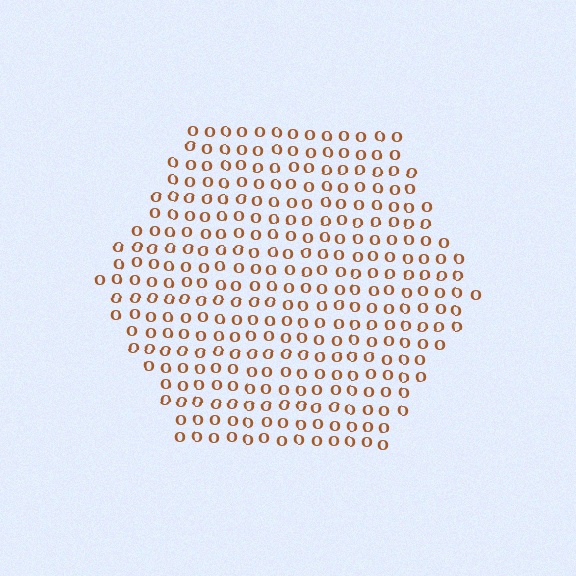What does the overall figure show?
The overall figure shows a hexagon.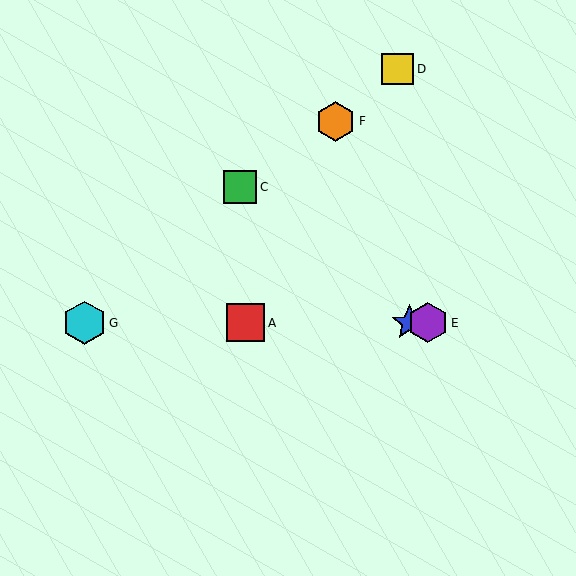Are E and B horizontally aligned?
Yes, both are at y≈323.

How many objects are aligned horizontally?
4 objects (A, B, E, G) are aligned horizontally.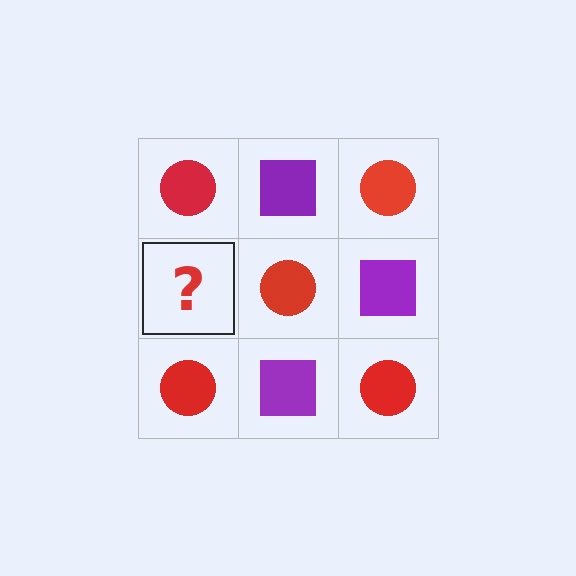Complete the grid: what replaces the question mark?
The question mark should be replaced with a purple square.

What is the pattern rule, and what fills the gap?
The rule is that it alternates red circle and purple square in a checkerboard pattern. The gap should be filled with a purple square.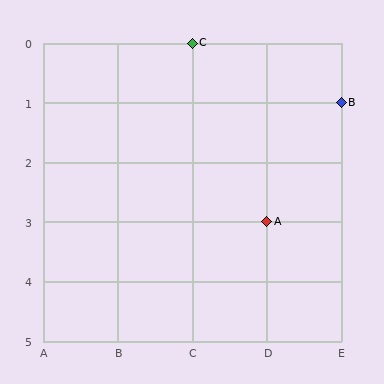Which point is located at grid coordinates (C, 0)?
Point C is at (C, 0).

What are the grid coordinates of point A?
Point A is at grid coordinates (D, 3).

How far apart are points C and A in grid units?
Points C and A are 1 column and 3 rows apart (about 3.2 grid units diagonally).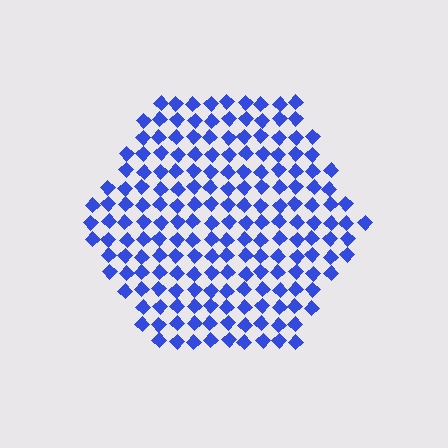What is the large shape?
The large shape is a hexagon.